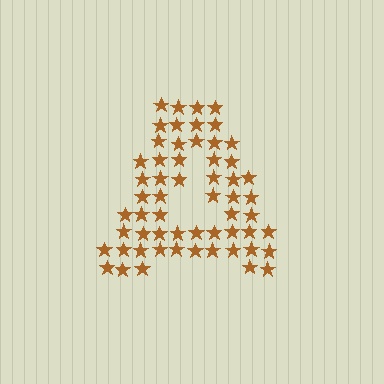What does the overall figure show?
The overall figure shows the letter A.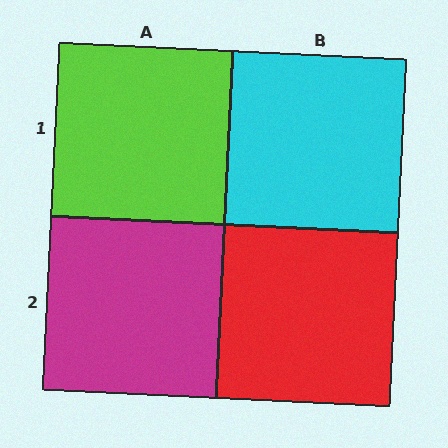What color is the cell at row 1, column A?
Lime.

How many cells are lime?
1 cell is lime.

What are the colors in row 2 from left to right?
Magenta, red.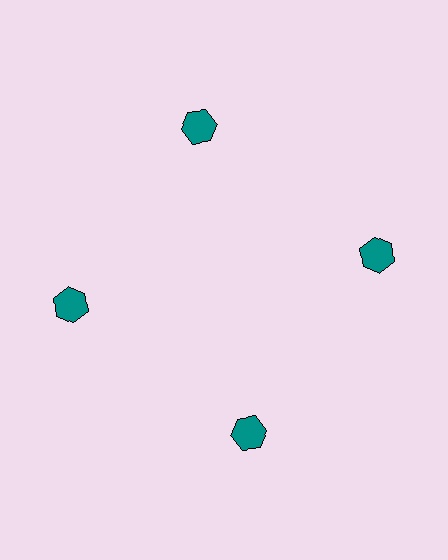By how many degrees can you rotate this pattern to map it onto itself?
The pattern maps onto itself every 90 degrees of rotation.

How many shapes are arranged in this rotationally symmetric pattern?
There are 4 shapes, arranged in 4 groups of 1.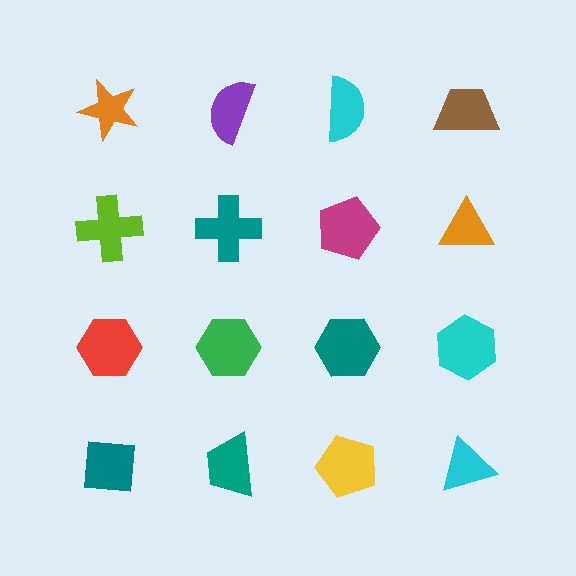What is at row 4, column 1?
A teal square.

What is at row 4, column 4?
A cyan triangle.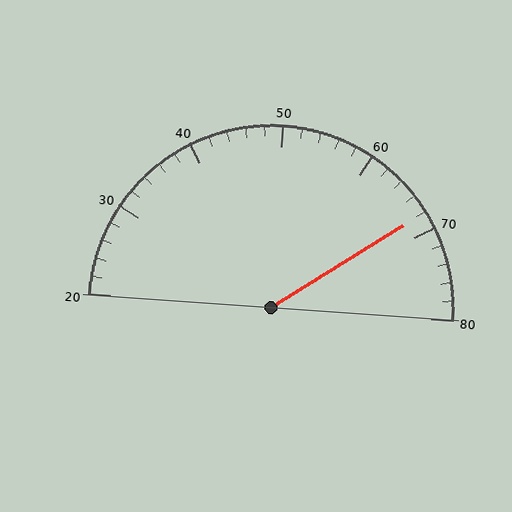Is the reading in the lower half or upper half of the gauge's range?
The reading is in the upper half of the range (20 to 80).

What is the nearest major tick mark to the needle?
The nearest major tick mark is 70.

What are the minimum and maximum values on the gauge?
The gauge ranges from 20 to 80.